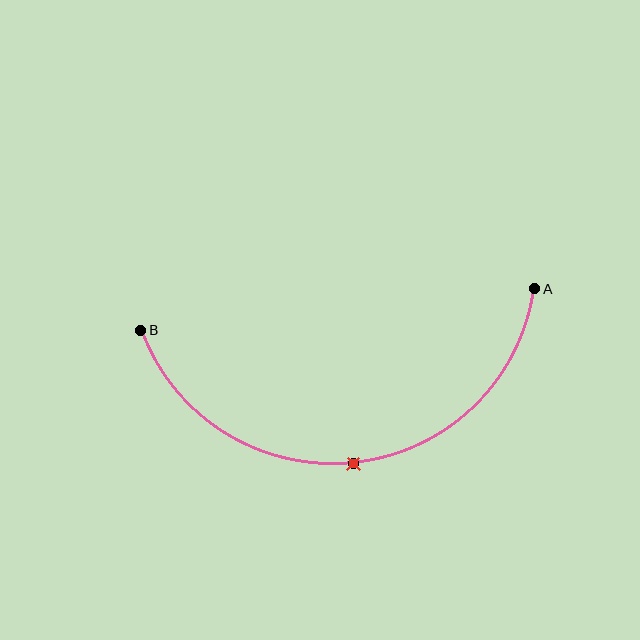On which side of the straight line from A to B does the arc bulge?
The arc bulges below the straight line connecting A and B.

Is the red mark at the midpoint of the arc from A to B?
Yes. The red mark lies on the arc at equal arc-length from both A and B — it is the arc midpoint.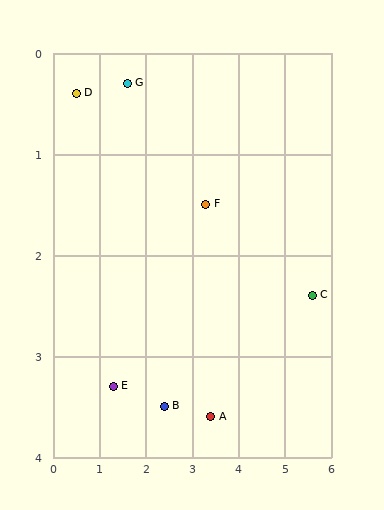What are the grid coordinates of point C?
Point C is at approximately (5.6, 2.4).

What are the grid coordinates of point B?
Point B is at approximately (2.4, 3.5).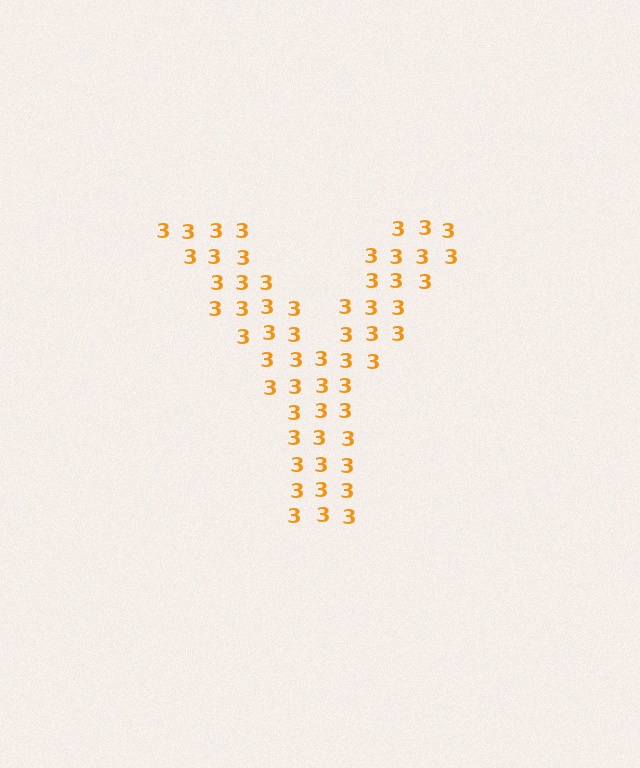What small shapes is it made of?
It is made of small digit 3's.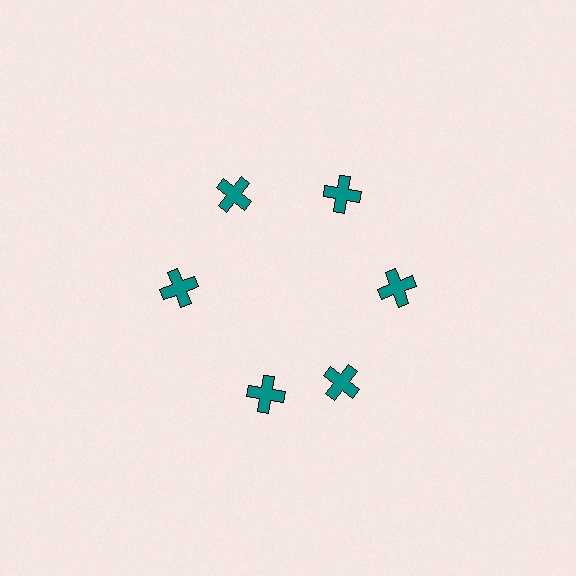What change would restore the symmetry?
The symmetry would be restored by rotating it back into even spacing with its neighbors so that all 6 crosses sit at equal angles and equal distance from the center.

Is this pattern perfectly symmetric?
No. The 6 teal crosses are arranged in a ring, but one element near the 7 o'clock position is rotated out of alignment along the ring, breaking the 6-fold rotational symmetry.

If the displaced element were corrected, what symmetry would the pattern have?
It would have 6-fold rotational symmetry — the pattern would map onto itself every 60 degrees.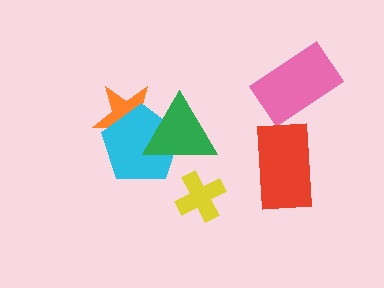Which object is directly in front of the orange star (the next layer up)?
The cyan pentagon is directly in front of the orange star.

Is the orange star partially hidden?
Yes, it is partially covered by another shape.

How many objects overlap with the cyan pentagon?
2 objects overlap with the cyan pentagon.